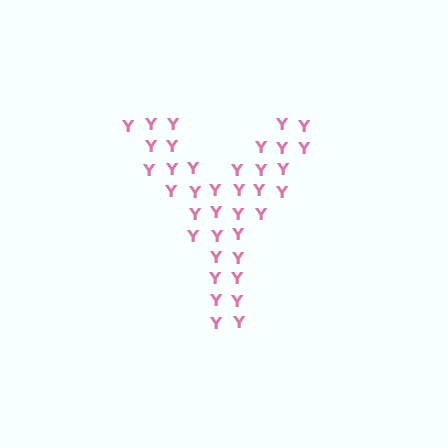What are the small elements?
The small elements are letter Y's.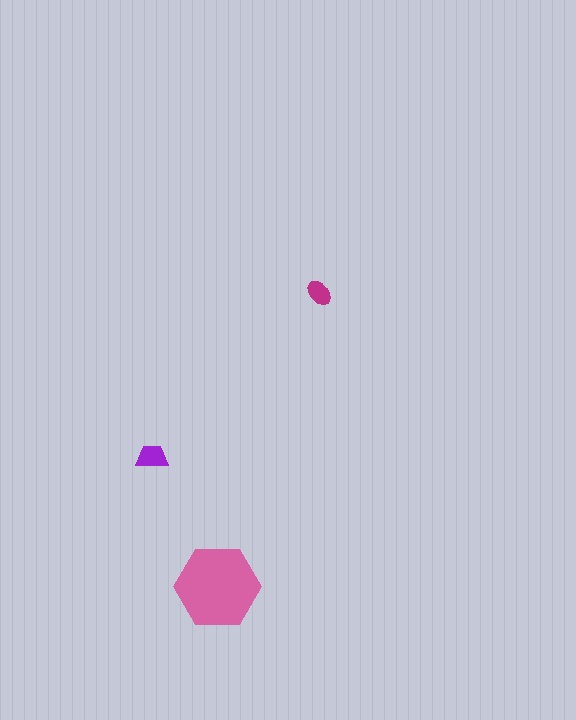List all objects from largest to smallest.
The pink hexagon, the purple trapezoid, the magenta ellipse.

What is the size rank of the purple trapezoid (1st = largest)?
2nd.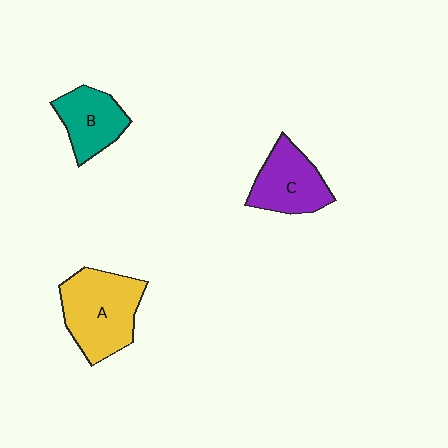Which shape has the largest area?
Shape A (yellow).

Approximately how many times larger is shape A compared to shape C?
Approximately 1.4 times.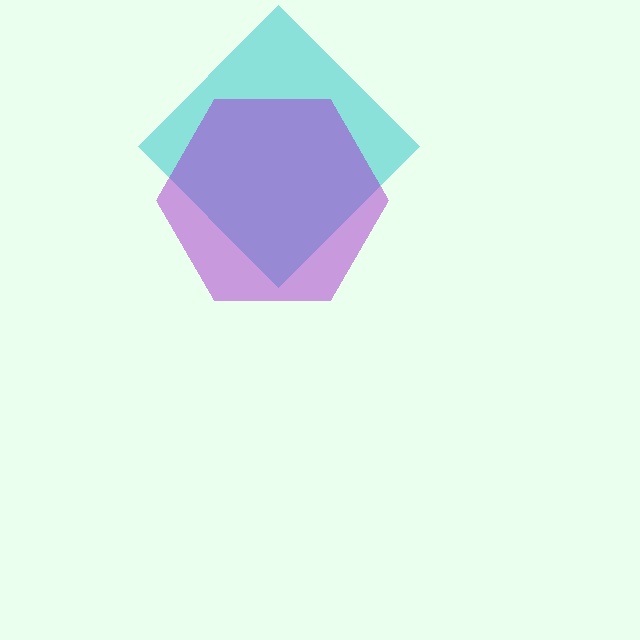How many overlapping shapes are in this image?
There are 2 overlapping shapes in the image.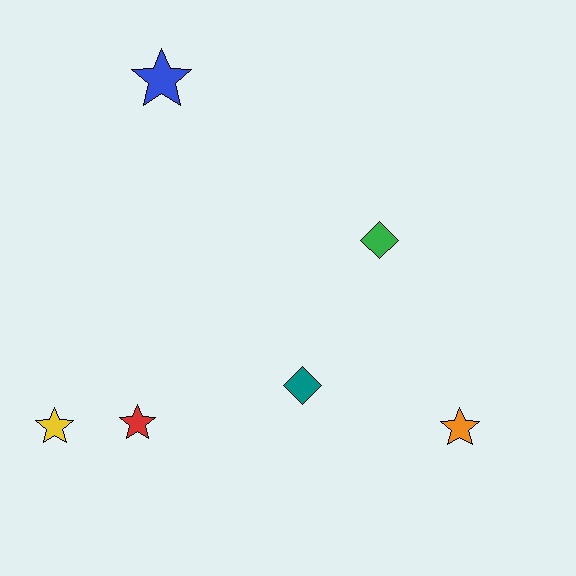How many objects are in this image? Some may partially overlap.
There are 6 objects.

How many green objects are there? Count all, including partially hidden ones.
There is 1 green object.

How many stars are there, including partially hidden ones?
There are 4 stars.